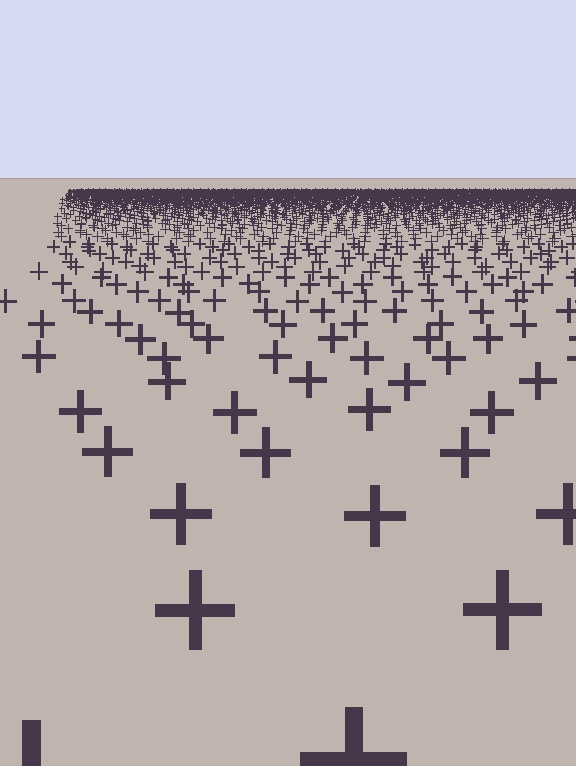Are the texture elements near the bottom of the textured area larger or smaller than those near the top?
Larger. Near the bottom, elements are closer to the viewer and appear at a bigger on-screen size.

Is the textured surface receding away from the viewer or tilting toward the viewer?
The surface is receding away from the viewer. Texture elements get smaller and denser toward the top.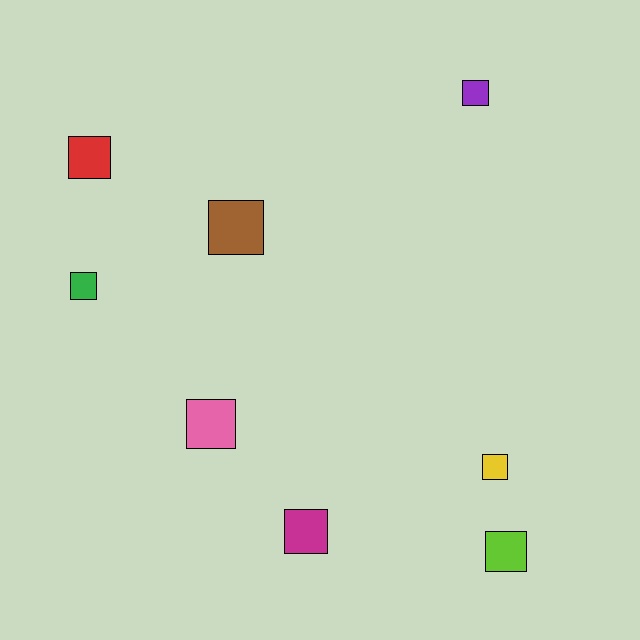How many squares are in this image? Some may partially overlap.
There are 8 squares.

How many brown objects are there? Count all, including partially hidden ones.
There is 1 brown object.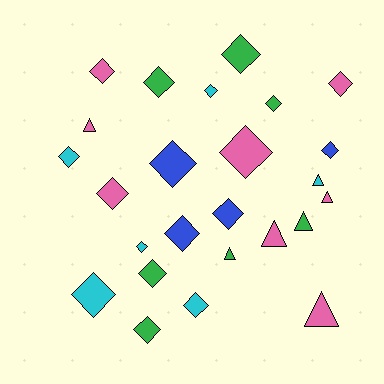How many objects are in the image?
There are 25 objects.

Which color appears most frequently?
Pink, with 8 objects.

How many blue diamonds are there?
There are 4 blue diamonds.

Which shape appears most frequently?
Diamond, with 18 objects.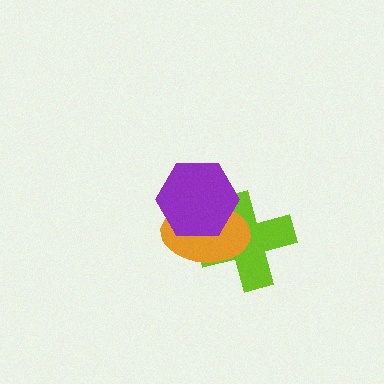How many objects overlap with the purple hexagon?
2 objects overlap with the purple hexagon.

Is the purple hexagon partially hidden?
No, no other shape covers it.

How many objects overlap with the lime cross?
2 objects overlap with the lime cross.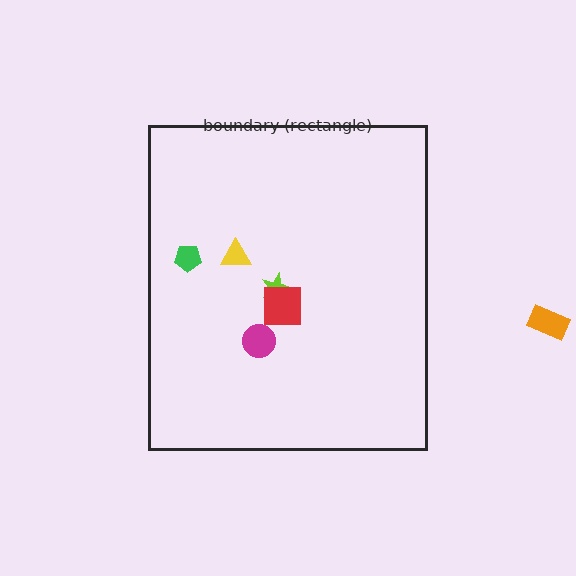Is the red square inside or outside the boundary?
Inside.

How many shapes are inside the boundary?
5 inside, 1 outside.